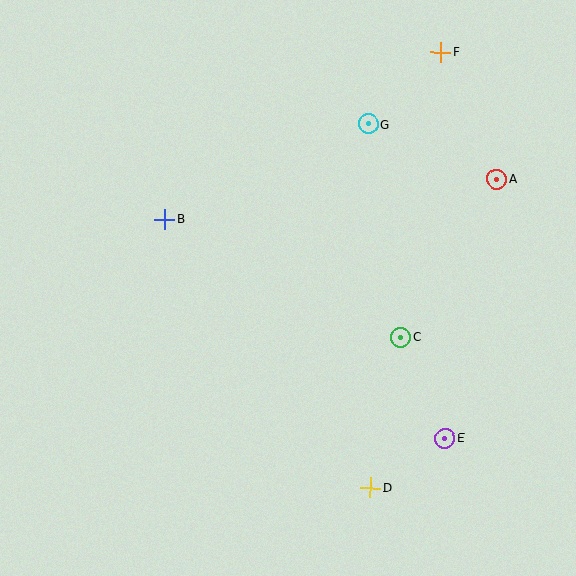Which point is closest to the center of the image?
Point C at (401, 337) is closest to the center.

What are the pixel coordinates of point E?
Point E is at (445, 438).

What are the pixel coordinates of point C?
Point C is at (401, 337).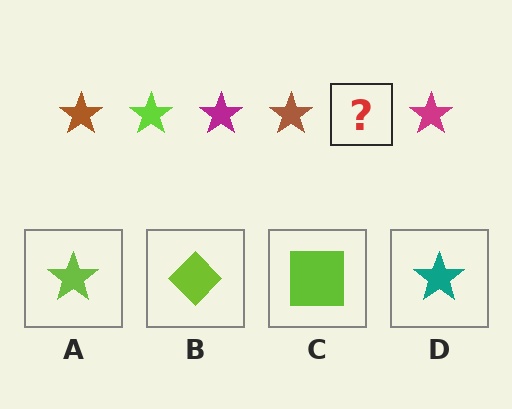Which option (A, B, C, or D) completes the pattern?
A.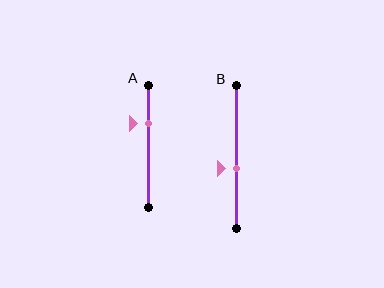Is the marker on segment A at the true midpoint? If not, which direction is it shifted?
No, the marker on segment A is shifted upward by about 19% of the segment length.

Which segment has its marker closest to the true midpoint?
Segment B has its marker closest to the true midpoint.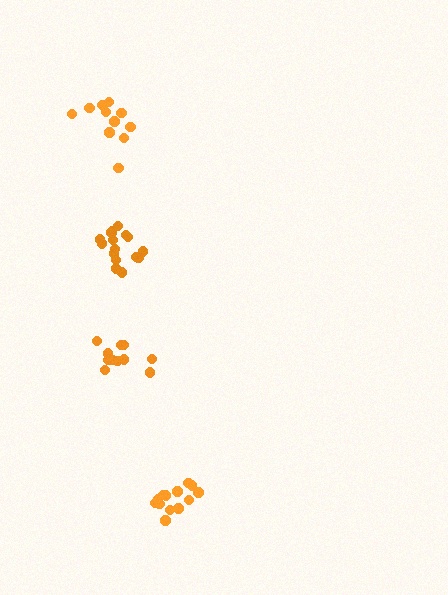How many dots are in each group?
Group 1: 14 dots, Group 2: 12 dots, Group 3: 11 dots, Group 4: 16 dots (53 total).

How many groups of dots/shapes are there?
There are 4 groups.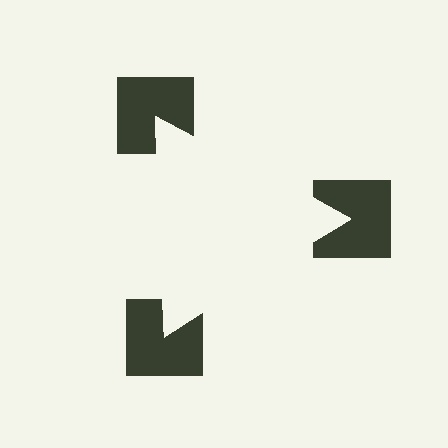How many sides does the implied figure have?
3 sides.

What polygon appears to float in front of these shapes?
An illusory triangle — its edges are inferred from the aligned wedge cuts in the notched squares, not physically drawn.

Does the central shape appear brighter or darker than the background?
It typically appears slightly brighter than the background, even though no actual brightness change is drawn.